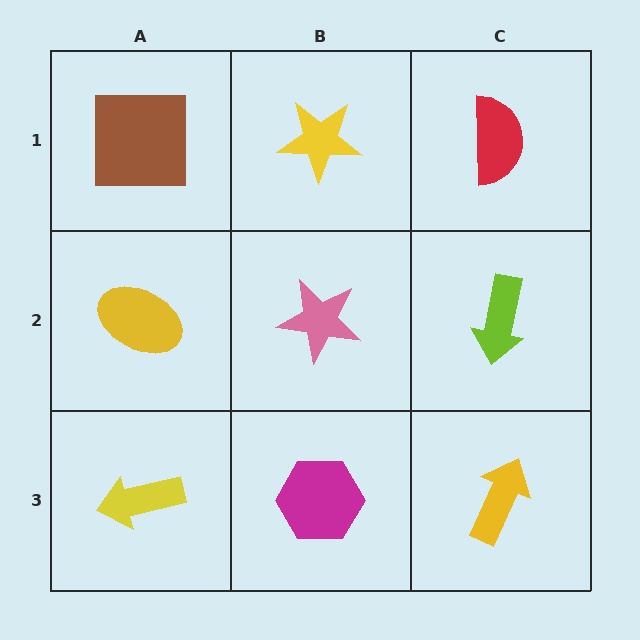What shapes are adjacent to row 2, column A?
A brown square (row 1, column A), a yellow arrow (row 3, column A), a pink star (row 2, column B).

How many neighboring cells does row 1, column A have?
2.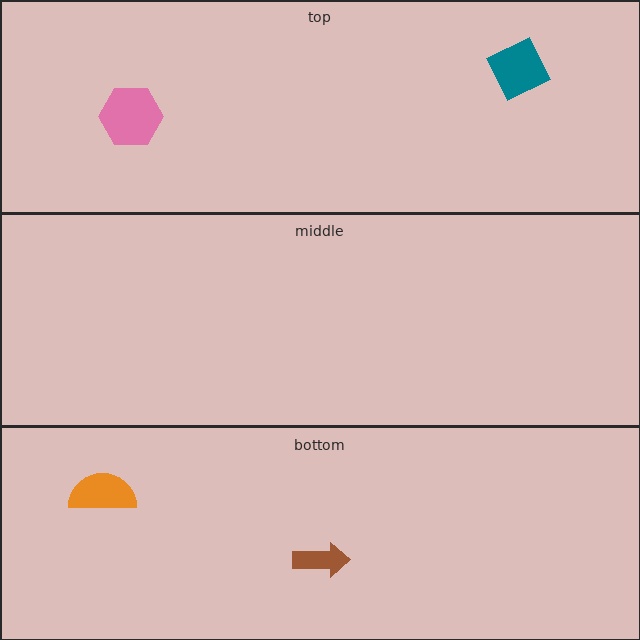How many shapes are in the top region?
2.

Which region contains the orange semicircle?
The bottom region.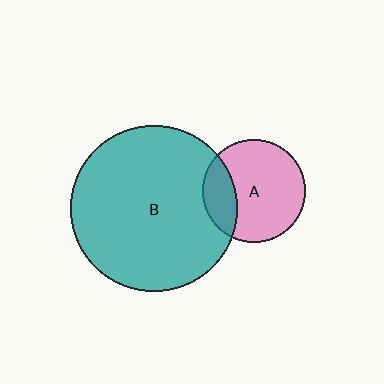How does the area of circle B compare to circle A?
Approximately 2.6 times.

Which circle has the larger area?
Circle B (teal).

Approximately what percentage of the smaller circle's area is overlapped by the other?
Approximately 25%.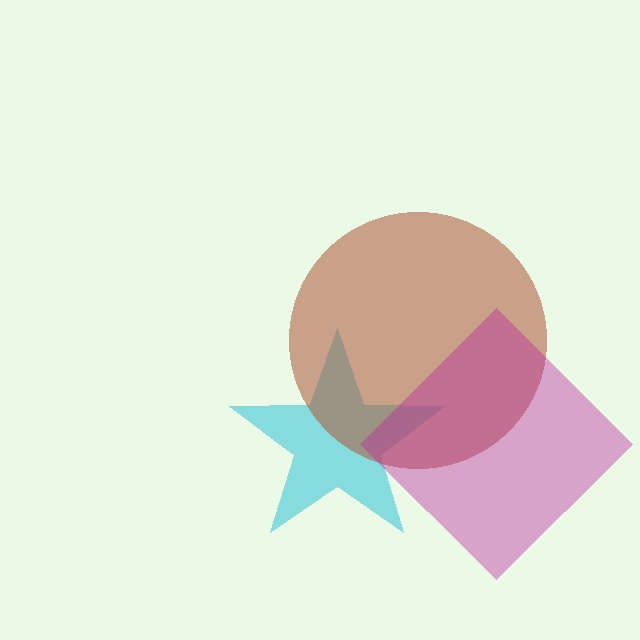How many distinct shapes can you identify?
There are 3 distinct shapes: a cyan star, a brown circle, a magenta diamond.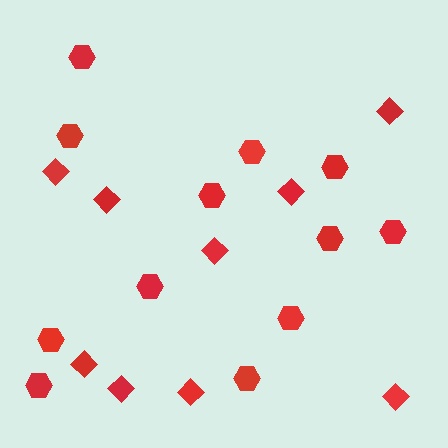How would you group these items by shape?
There are 2 groups: one group of hexagons (12) and one group of diamonds (9).